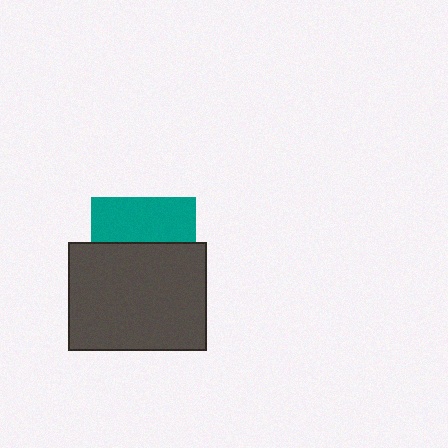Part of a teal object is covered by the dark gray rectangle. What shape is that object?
It is a square.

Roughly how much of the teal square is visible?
A small part of it is visible (roughly 42%).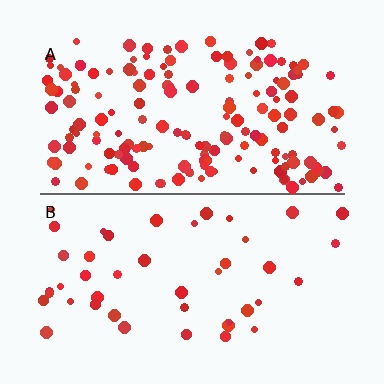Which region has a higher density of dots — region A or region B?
A (the top).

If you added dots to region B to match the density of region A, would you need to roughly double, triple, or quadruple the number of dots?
Approximately quadruple.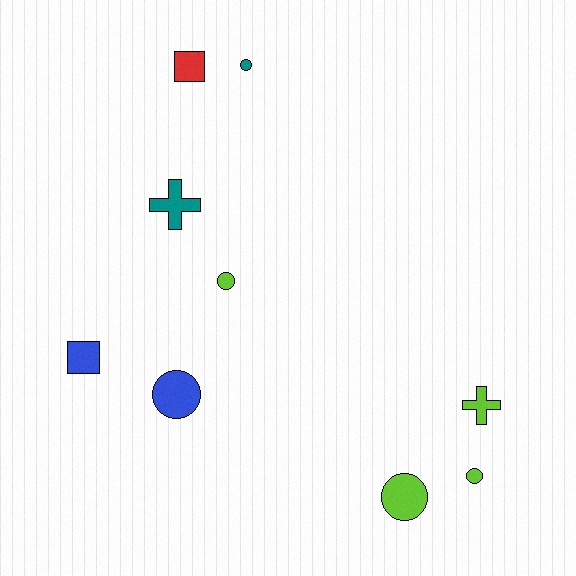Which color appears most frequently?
Lime, with 4 objects.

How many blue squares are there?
There is 1 blue square.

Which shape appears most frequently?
Circle, with 5 objects.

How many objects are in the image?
There are 9 objects.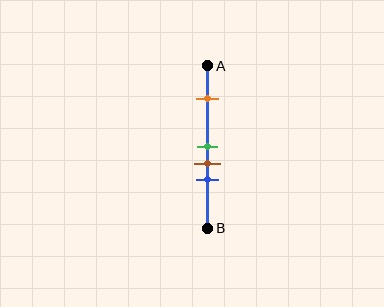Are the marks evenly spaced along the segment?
No, the marks are not evenly spaced.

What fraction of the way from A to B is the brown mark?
The brown mark is approximately 60% (0.6) of the way from A to B.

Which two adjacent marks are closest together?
The green and brown marks are the closest adjacent pair.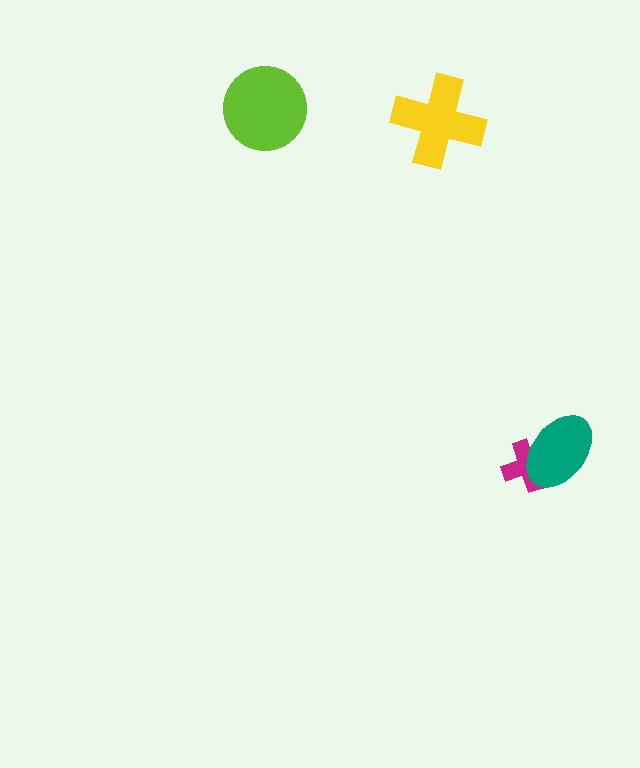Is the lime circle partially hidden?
No, no other shape covers it.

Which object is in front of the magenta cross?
The teal ellipse is in front of the magenta cross.